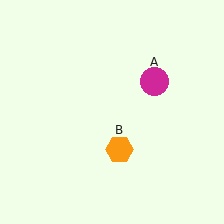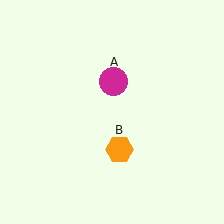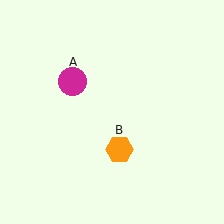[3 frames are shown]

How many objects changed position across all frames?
1 object changed position: magenta circle (object A).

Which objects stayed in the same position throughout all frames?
Orange hexagon (object B) remained stationary.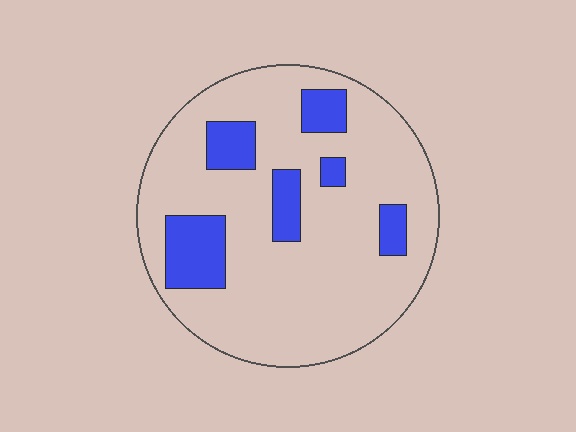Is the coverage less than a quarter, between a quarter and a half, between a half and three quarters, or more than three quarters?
Less than a quarter.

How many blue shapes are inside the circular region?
6.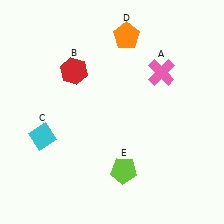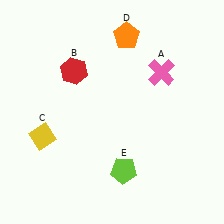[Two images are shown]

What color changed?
The diamond (C) changed from cyan in Image 1 to yellow in Image 2.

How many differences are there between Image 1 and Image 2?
There is 1 difference between the two images.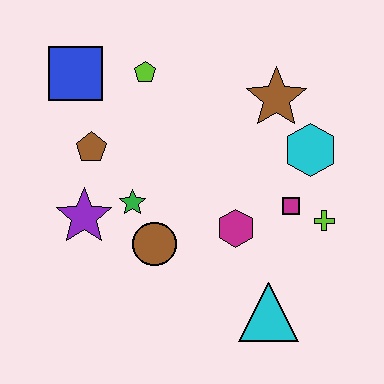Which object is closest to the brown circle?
The green star is closest to the brown circle.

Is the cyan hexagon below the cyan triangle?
No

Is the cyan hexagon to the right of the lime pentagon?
Yes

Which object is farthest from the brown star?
The purple star is farthest from the brown star.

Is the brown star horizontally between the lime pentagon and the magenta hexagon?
No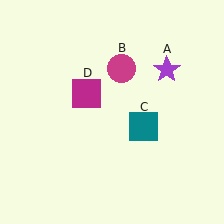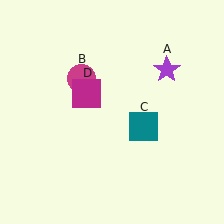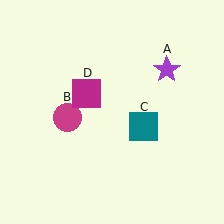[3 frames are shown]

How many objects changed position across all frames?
1 object changed position: magenta circle (object B).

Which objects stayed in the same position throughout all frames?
Purple star (object A) and teal square (object C) and magenta square (object D) remained stationary.